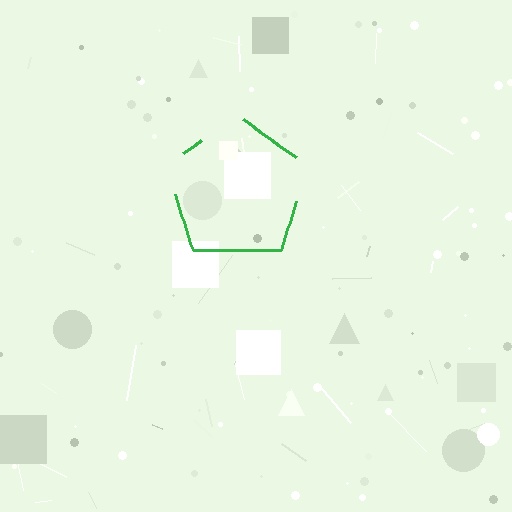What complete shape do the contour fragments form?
The contour fragments form a pentagon.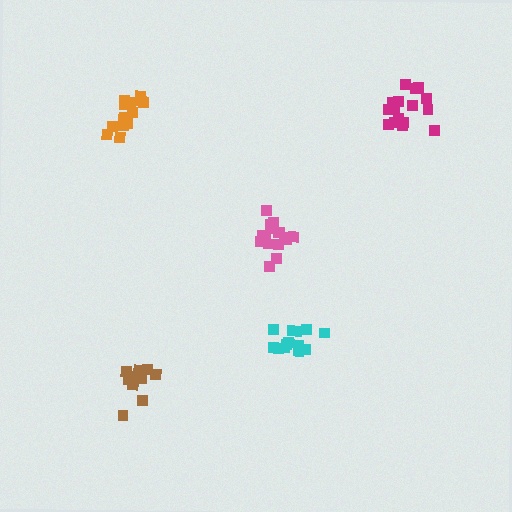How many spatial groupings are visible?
There are 5 spatial groupings.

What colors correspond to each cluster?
The clusters are colored: cyan, brown, magenta, pink, orange.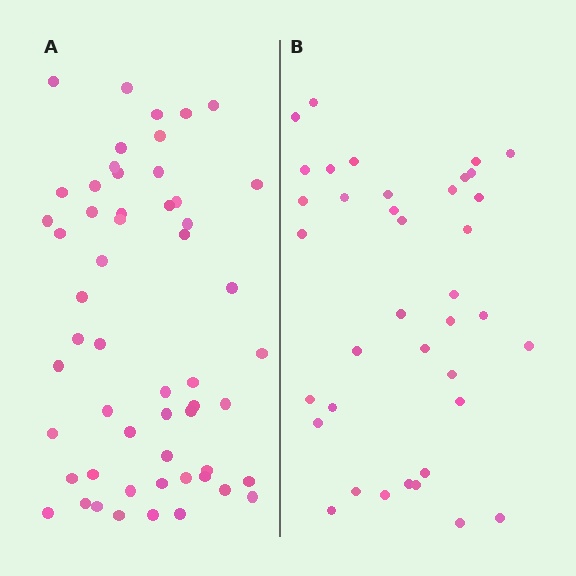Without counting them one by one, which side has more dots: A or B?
Region A (the left region) has more dots.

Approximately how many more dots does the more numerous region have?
Region A has approximately 15 more dots than region B.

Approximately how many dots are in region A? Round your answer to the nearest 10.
About 60 dots. (The exact count is 55, which rounds to 60.)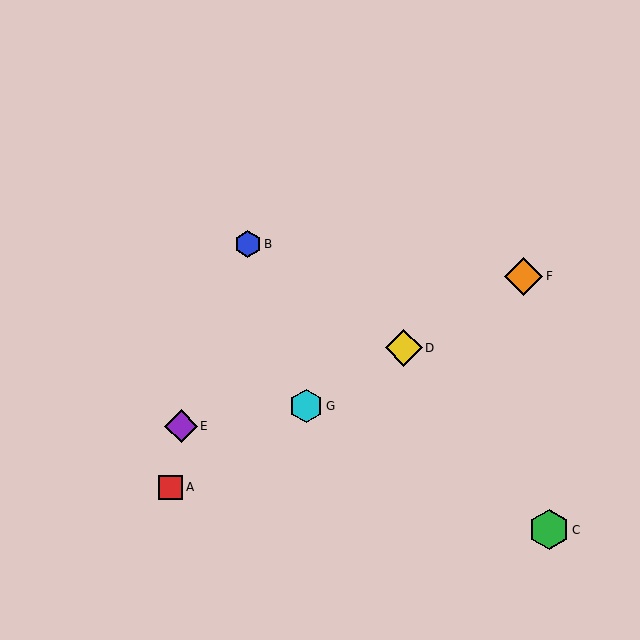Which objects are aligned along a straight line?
Objects A, D, F, G are aligned along a straight line.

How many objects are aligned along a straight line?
4 objects (A, D, F, G) are aligned along a straight line.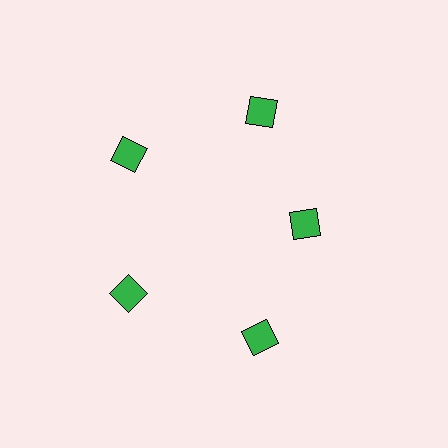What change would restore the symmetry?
The symmetry would be restored by moving it outward, back onto the ring so that all 5 squares sit at equal angles and equal distance from the center.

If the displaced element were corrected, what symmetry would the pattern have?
It would have 5-fold rotational symmetry — the pattern would map onto itself every 72 degrees.